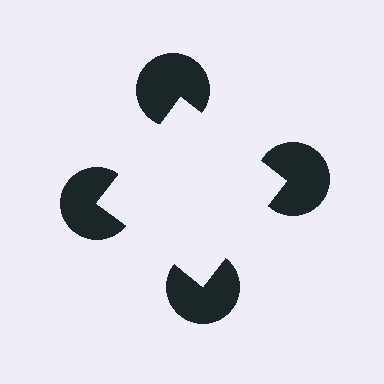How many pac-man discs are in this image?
There are 4 — one at each vertex of the illusory square.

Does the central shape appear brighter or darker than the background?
It typically appears slightly brighter than the background, even though no actual brightness change is drawn.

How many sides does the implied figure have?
4 sides.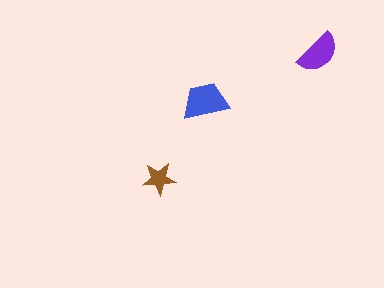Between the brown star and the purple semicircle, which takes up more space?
The purple semicircle.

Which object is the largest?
The blue trapezoid.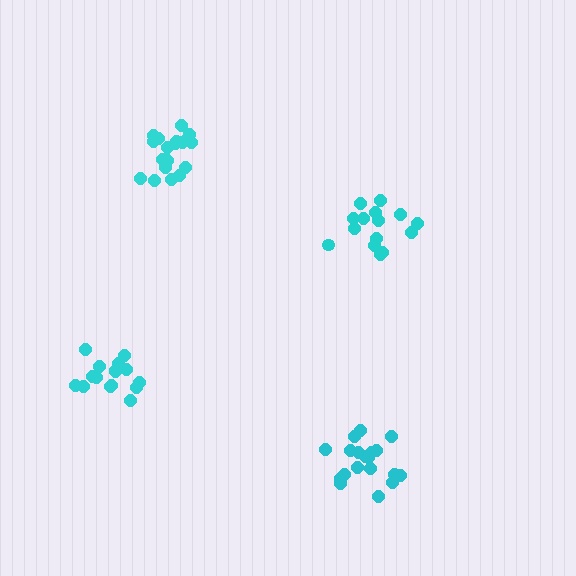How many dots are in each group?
Group 1: 16 dots, Group 2: 20 dots, Group 3: 15 dots, Group 4: 19 dots (70 total).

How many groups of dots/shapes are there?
There are 4 groups.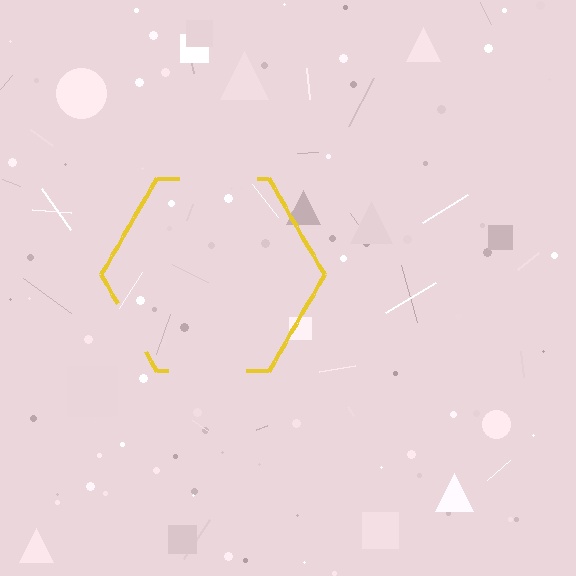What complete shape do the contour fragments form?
The contour fragments form a hexagon.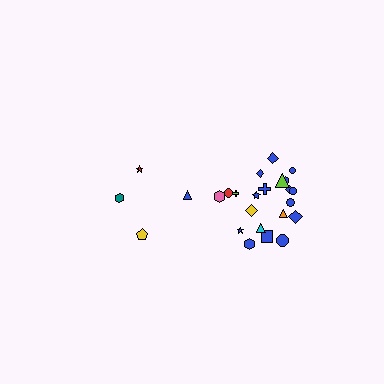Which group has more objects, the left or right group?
The right group.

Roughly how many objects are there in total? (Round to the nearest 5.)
Roughly 25 objects in total.